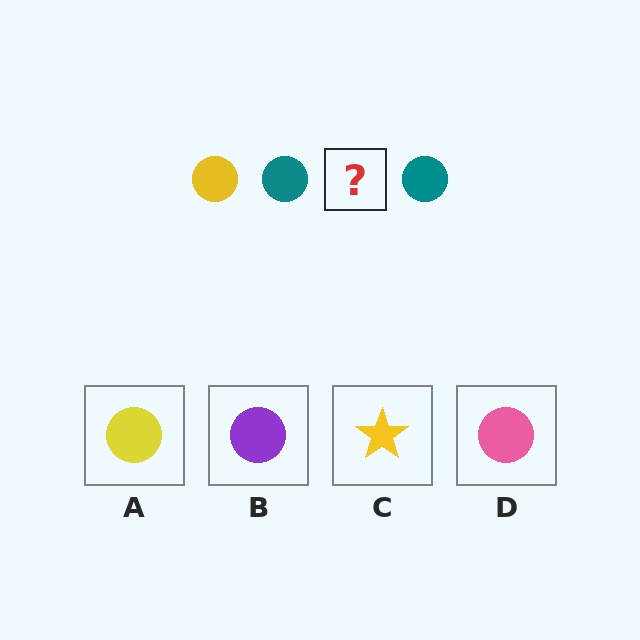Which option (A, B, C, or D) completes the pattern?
A.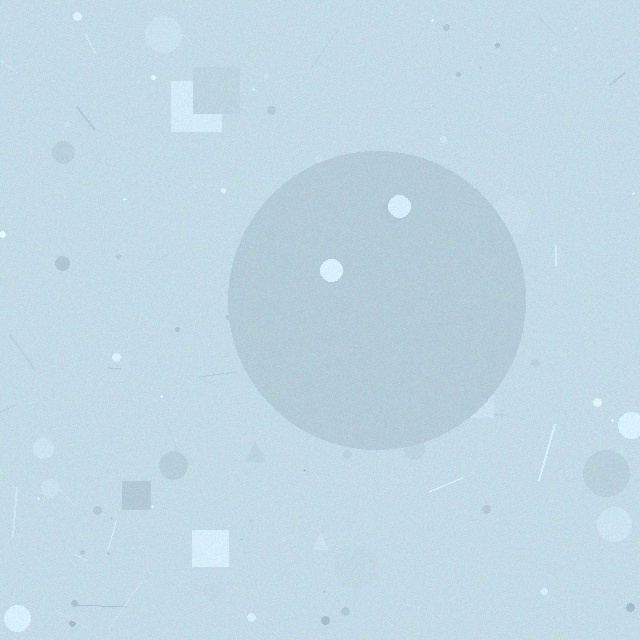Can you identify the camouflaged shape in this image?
The camouflaged shape is a circle.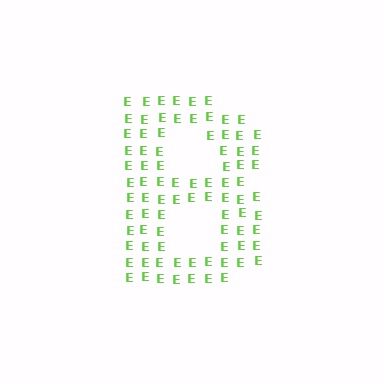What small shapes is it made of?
It is made of small letter E's.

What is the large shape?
The large shape is the letter B.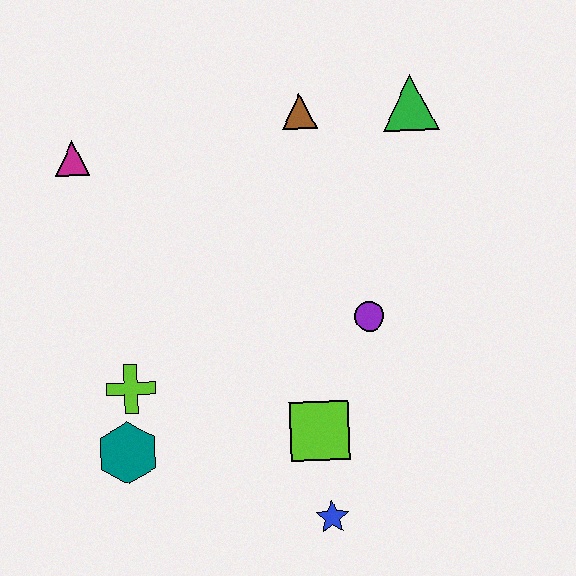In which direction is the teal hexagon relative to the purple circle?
The teal hexagon is to the left of the purple circle.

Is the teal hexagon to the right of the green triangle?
No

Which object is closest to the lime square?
The blue star is closest to the lime square.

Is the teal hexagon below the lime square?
Yes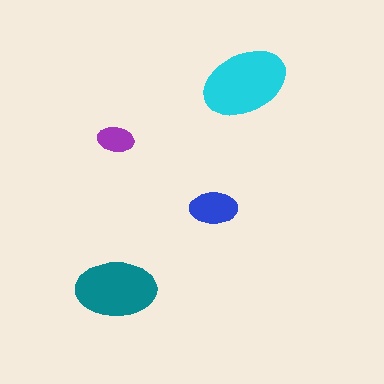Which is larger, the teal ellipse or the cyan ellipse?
The cyan one.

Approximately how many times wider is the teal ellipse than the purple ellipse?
About 2 times wider.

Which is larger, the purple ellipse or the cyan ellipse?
The cyan one.